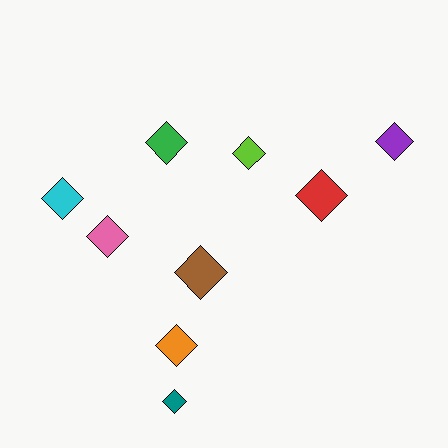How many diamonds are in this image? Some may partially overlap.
There are 9 diamonds.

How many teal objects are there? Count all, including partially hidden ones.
There is 1 teal object.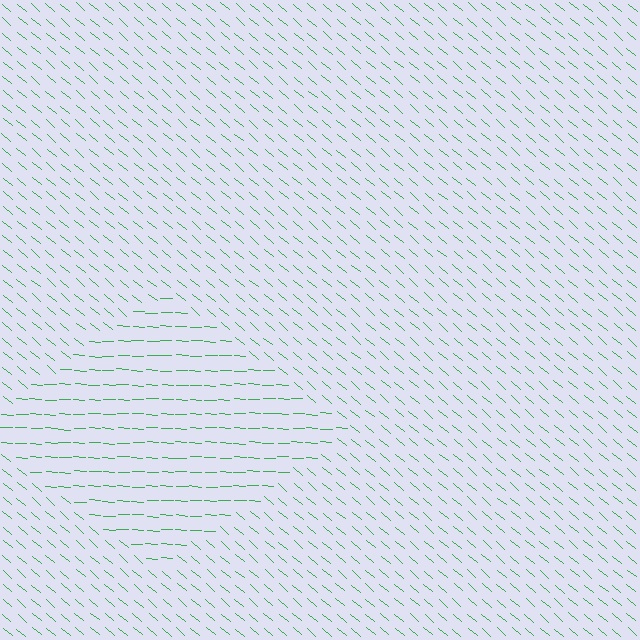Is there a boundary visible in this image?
Yes, there is a texture boundary formed by a change in line orientation.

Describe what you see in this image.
The image is filled with small green line segments. A diamond region in the image has lines oriented differently from the surrounding lines, creating a visible texture boundary.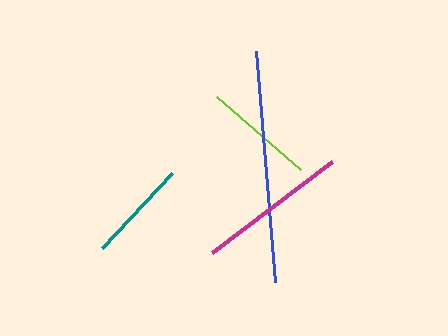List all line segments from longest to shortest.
From longest to shortest: blue, magenta, lime, teal.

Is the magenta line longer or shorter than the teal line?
The magenta line is longer than the teal line.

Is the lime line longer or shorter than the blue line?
The blue line is longer than the lime line.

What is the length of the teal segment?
The teal segment is approximately 103 pixels long.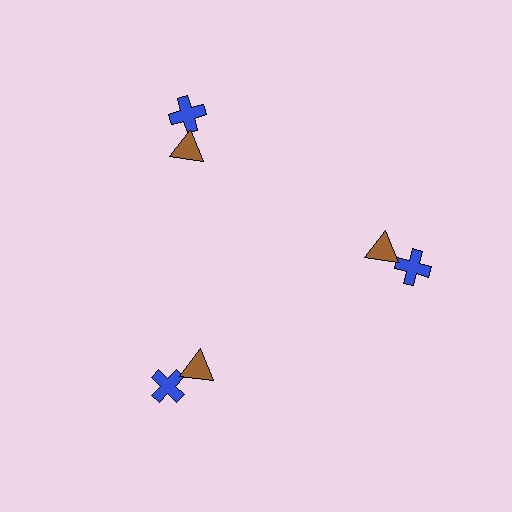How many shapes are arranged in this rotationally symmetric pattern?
There are 6 shapes, arranged in 3 groups of 2.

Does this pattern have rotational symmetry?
Yes, this pattern has 3-fold rotational symmetry. It looks the same after rotating 120 degrees around the center.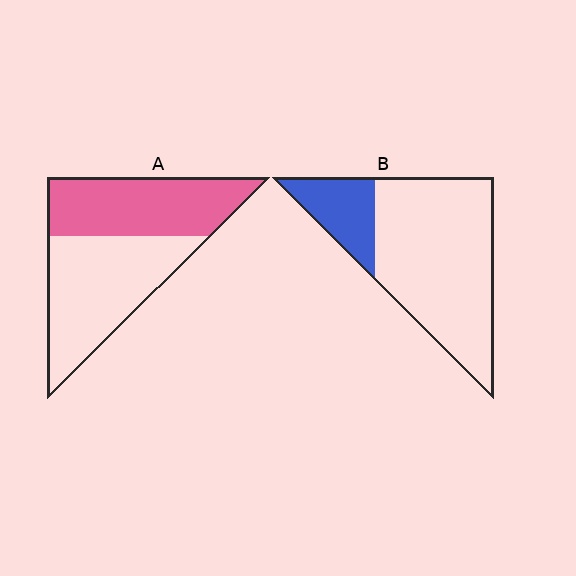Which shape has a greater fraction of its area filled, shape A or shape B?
Shape A.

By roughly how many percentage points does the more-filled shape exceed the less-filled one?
By roughly 25 percentage points (A over B).